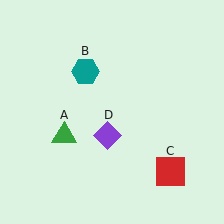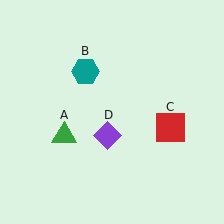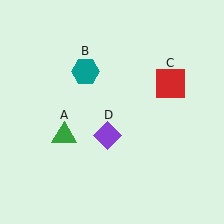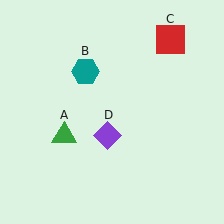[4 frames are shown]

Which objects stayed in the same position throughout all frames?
Green triangle (object A) and teal hexagon (object B) and purple diamond (object D) remained stationary.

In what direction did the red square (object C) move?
The red square (object C) moved up.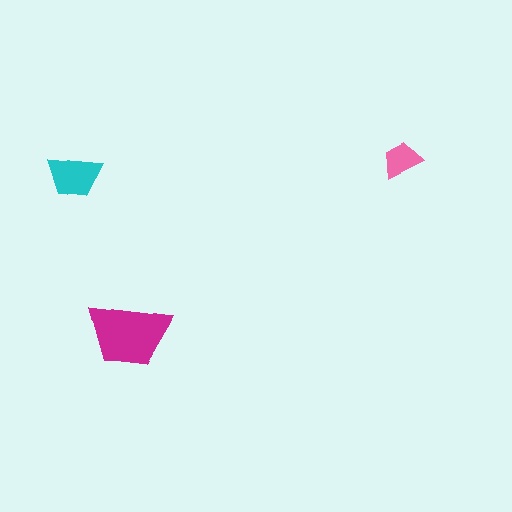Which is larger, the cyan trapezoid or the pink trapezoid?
The cyan one.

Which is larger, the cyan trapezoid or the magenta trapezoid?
The magenta one.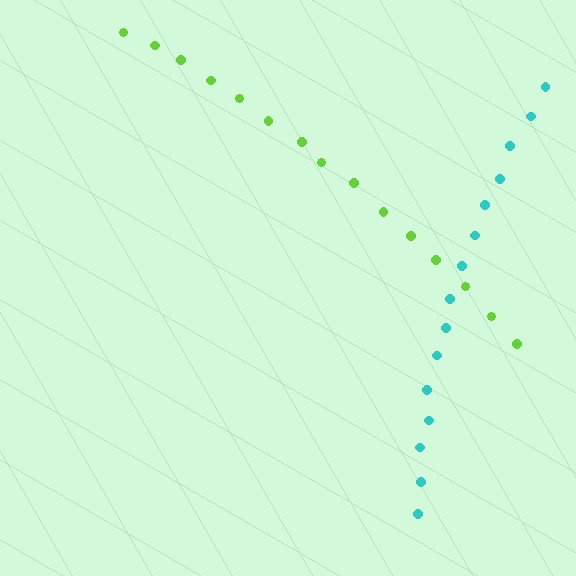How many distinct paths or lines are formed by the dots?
There are 2 distinct paths.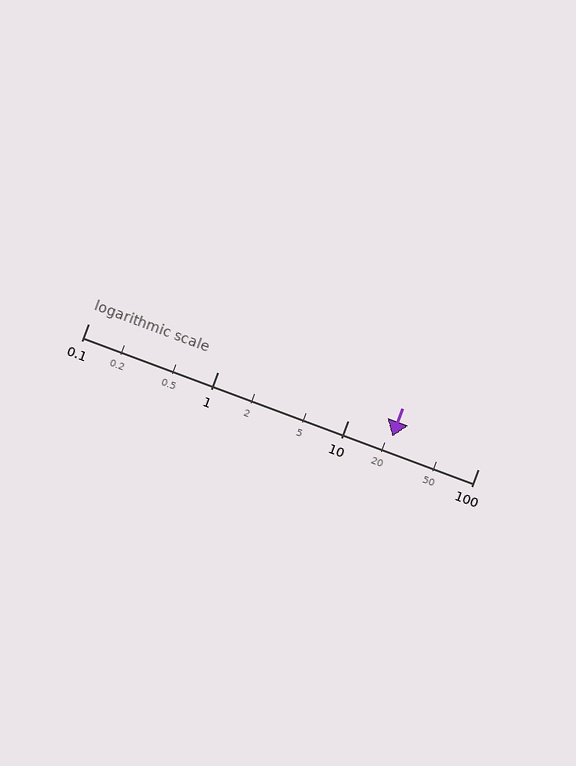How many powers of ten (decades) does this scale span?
The scale spans 3 decades, from 0.1 to 100.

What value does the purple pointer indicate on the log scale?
The pointer indicates approximately 22.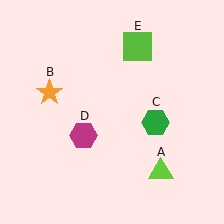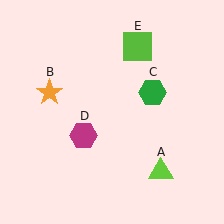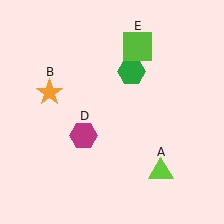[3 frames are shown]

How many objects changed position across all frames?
1 object changed position: green hexagon (object C).